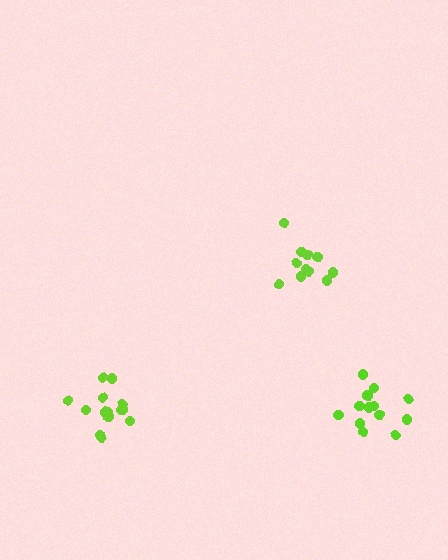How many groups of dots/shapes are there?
There are 3 groups.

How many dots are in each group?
Group 1: 11 dots, Group 2: 14 dots, Group 3: 13 dots (38 total).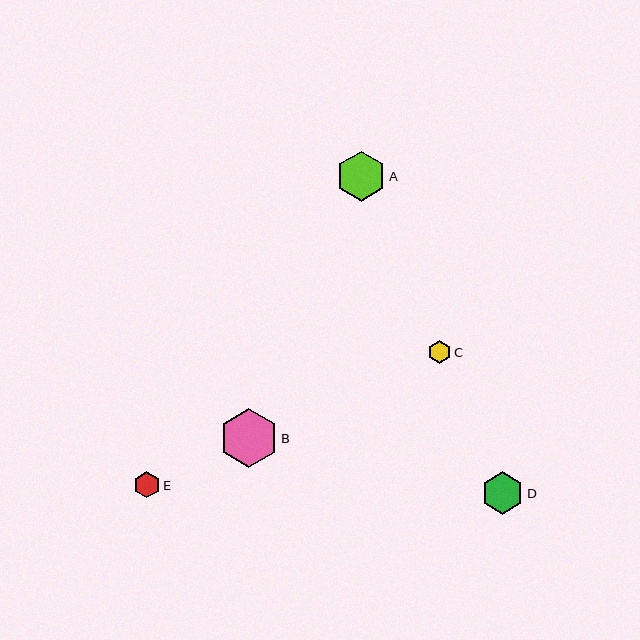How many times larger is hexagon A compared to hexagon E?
Hexagon A is approximately 1.9 times the size of hexagon E.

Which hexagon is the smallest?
Hexagon C is the smallest with a size of approximately 23 pixels.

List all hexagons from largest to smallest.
From largest to smallest: B, A, D, E, C.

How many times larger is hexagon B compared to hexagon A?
Hexagon B is approximately 1.2 times the size of hexagon A.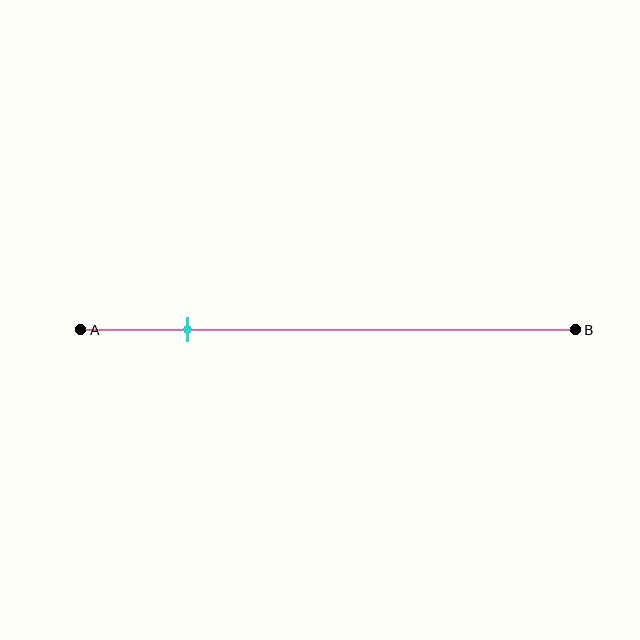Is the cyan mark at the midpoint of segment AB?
No, the mark is at about 20% from A, not at the 50% midpoint.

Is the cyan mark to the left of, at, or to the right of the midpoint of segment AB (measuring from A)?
The cyan mark is to the left of the midpoint of segment AB.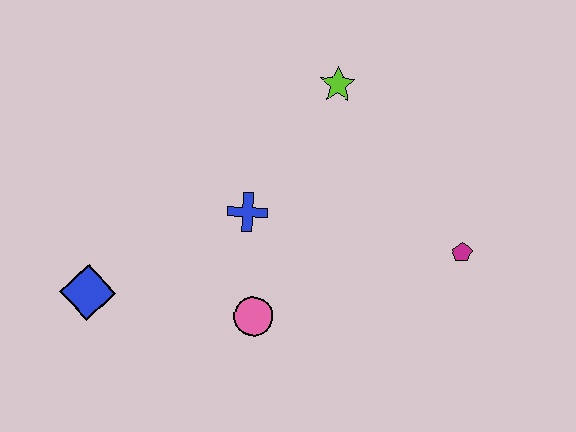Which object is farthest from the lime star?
The blue diamond is farthest from the lime star.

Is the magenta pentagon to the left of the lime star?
No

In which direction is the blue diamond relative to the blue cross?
The blue diamond is to the left of the blue cross.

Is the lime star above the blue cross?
Yes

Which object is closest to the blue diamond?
The pink circle is closest to the blue diamond.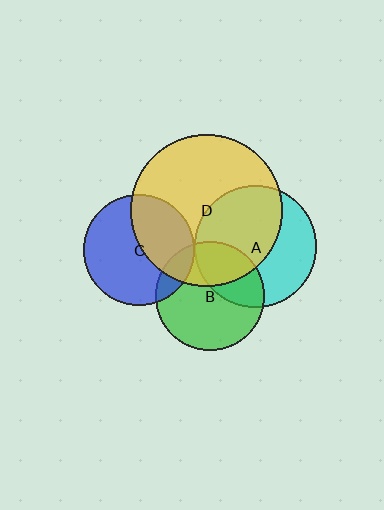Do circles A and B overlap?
Yes.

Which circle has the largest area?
Circle D (yellow).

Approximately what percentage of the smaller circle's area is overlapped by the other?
Approximately 35%.